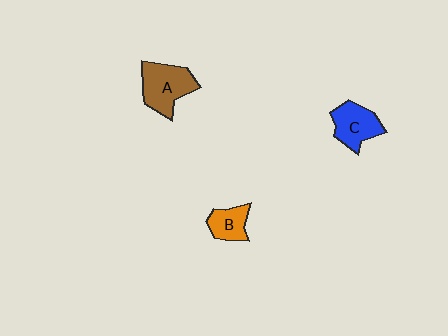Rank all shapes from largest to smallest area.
From largest to smallest: A (brown), C (blue), B (orange).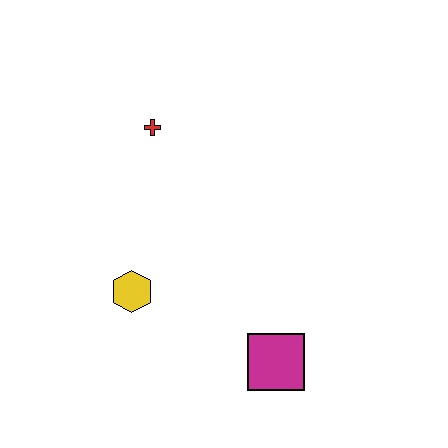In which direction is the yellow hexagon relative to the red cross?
The yellow hexagon is below the red cross.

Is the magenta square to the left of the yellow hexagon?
No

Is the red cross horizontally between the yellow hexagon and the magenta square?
Yes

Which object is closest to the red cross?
The yellow hexagon is closest to the red cross.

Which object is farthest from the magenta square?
The red cross is farthest from the magenta square.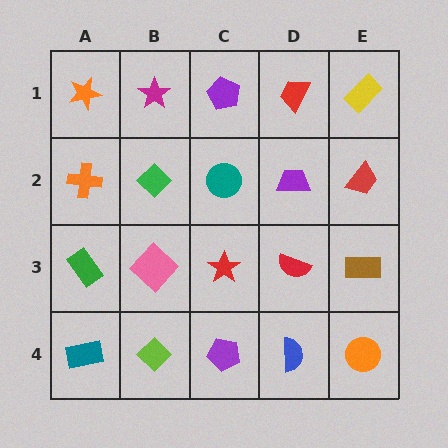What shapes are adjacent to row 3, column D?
A purple trapezoid (row 2, column D), a blue semicircle (row 4, column D), a red star (row 3, column C), a brown rectangle (row 3, column E).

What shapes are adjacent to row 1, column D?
A purple trapezoid (row 2, column D), a purple pentagon (row 1, column C), a yellow rectangle (row 1, column E).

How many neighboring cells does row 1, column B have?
3.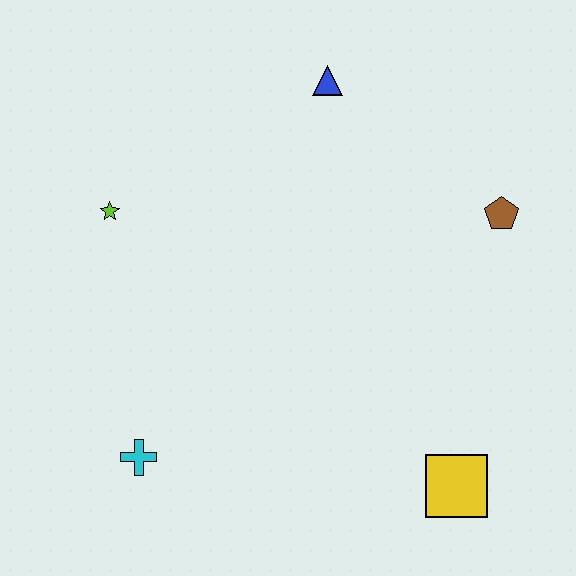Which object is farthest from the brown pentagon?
The cyan cross is farthest from the brown pentagon.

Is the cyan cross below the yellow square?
No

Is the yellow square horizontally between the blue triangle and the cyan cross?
No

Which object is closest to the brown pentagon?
The blue triangle is closest to the brown pentagon.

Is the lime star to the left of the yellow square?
Yes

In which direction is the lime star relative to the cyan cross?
The lime star is above the cyan cross.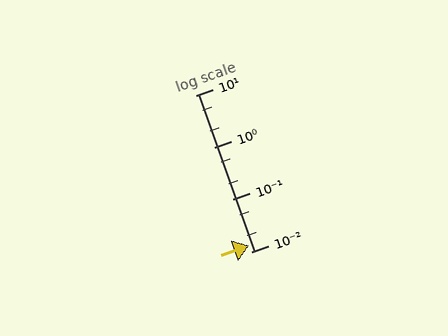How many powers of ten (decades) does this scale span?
The scale spans 3 decades, from 0.01 to 10.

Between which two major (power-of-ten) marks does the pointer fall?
The pointer is between 0.01 and 0.1.